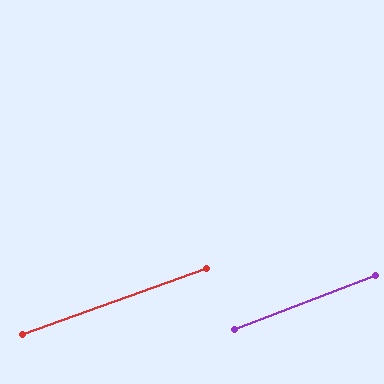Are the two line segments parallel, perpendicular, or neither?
Parallel — their directions differ by only 1.2°.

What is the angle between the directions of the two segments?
Approximately 1 degree.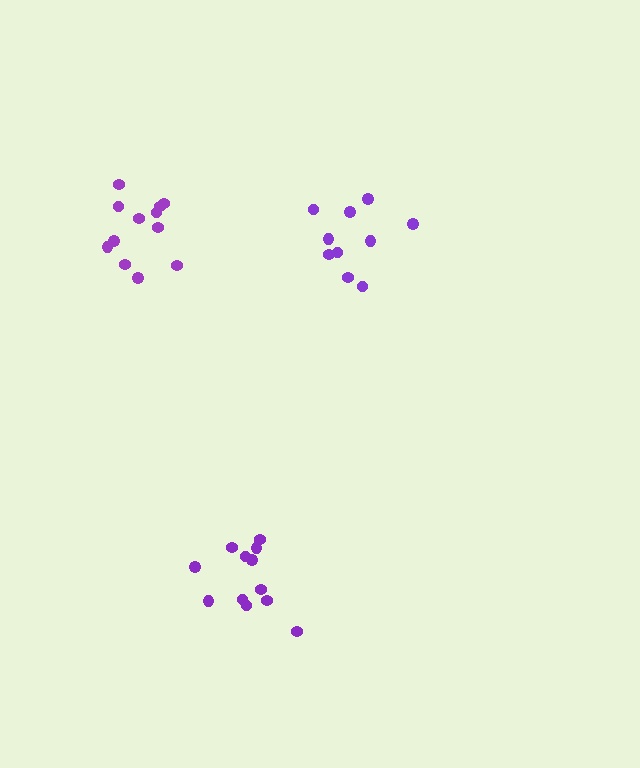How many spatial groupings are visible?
There are 3 spatial groupings.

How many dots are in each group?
Group 1: 10 dots, Group 2: 12 dots, Group 3: 12 dots (34 total).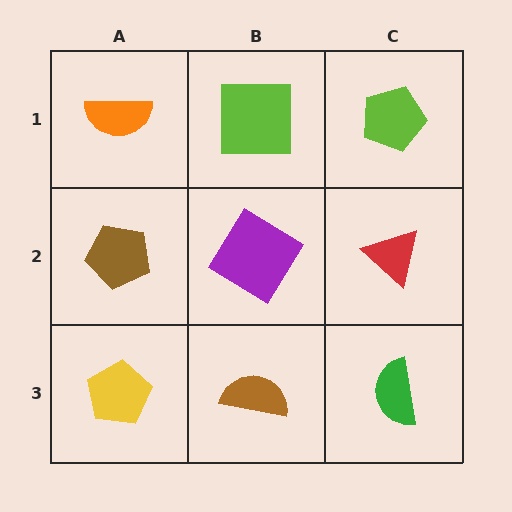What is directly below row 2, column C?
A green semicircle.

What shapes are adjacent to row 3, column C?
A red triangle (row 2, column C), a brown semicircle (row 3, column B).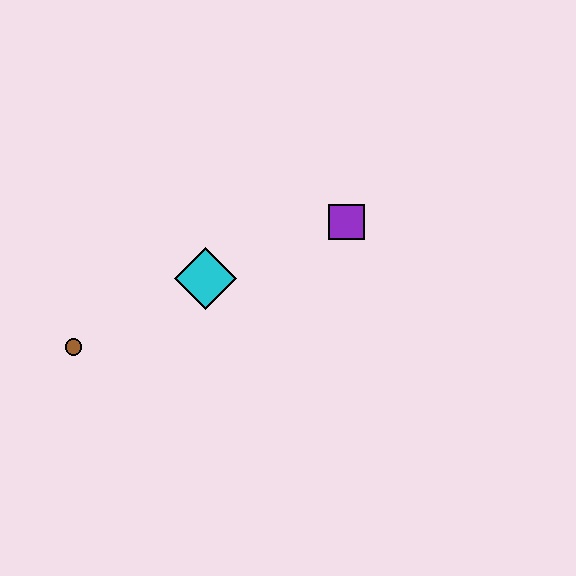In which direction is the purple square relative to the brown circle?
The purple square is to the right of the brown circle.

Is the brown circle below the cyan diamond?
Yes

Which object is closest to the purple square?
The cyan diamond is closest to the purple square.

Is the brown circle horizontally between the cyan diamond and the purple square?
No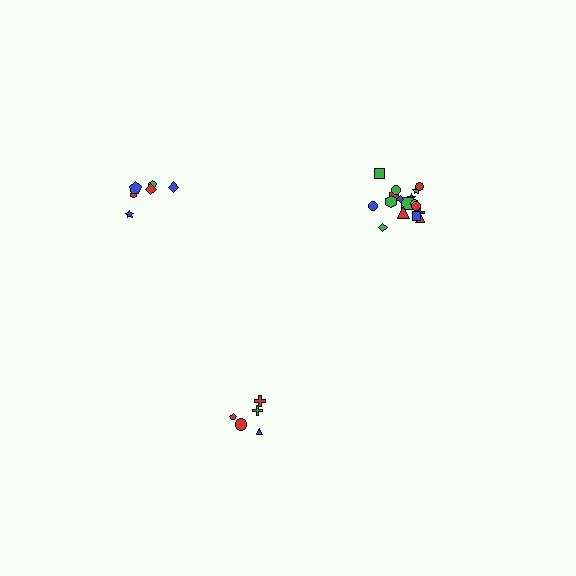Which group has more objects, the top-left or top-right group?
The top-right group.